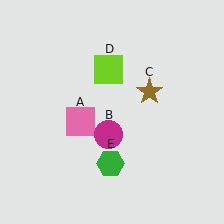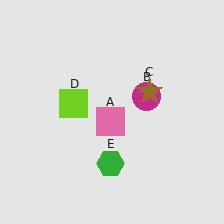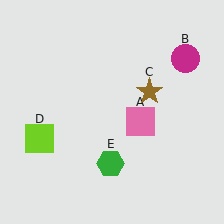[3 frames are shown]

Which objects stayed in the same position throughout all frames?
Brown star (object C) and green hexagon (object E) remained stationary.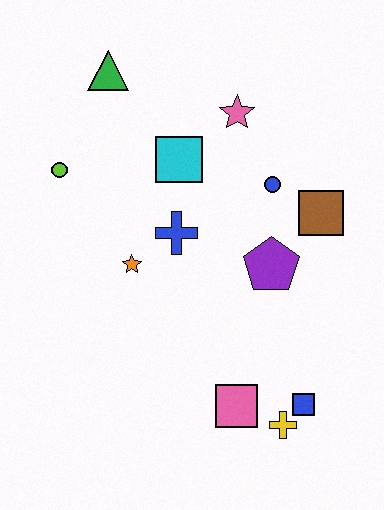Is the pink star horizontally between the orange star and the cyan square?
No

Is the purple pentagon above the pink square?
Yes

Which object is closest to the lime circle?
The green triangle is closest to the lime circle.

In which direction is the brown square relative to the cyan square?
The brown square is to the right of the cyan square.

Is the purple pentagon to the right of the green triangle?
Yes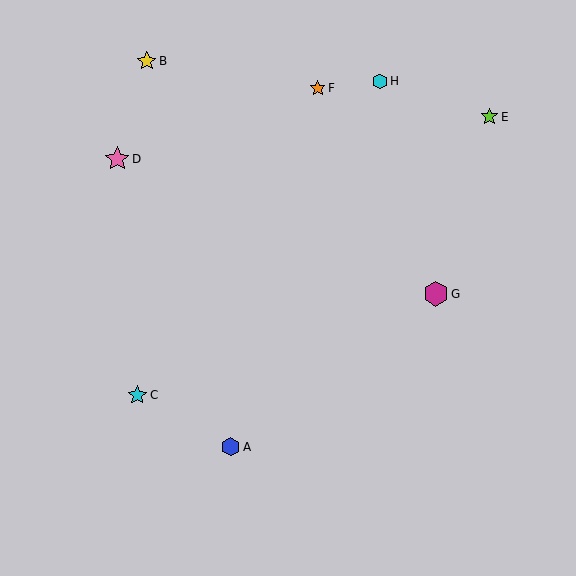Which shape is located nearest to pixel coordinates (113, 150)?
The pink star (labeled D) at (117, 159) is nearest to that location.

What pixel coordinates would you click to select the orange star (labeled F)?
Click at (318, 88) to select the orange star F.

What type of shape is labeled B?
Shape B is a yellow star.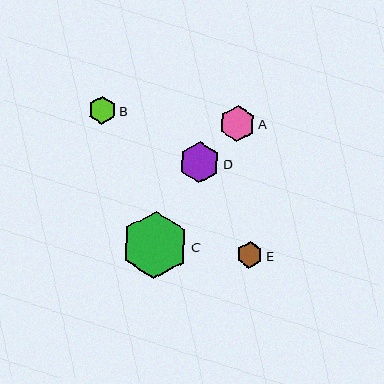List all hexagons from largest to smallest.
From largest to smallest: C, D, A, B, E.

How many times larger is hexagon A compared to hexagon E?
Hexagon A is approximately 1.4 times the size of hexagon E.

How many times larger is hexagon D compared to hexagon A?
Hexagon D is approximately 1.1 times the size of hexagon A.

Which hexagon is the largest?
Hexagon C is the largest with a size of approximately 67 pixels.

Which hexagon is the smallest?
Hexagon E is the smallest with a size of approximately 26 pixels.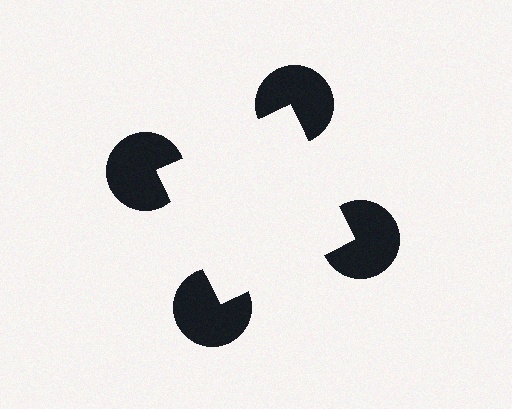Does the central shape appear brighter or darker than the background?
It typically appears slightly brighter than the background, even though no actual brightness change is drawn.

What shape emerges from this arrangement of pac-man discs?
An illusory square — its edges are inferred from the aligned wedge cuts in the pac-man discs, not physically drawn.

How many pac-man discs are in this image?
There are 4 — one at each vertex of the illusory square.